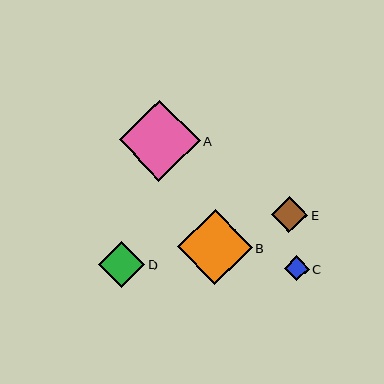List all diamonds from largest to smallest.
From largest to smallest: A, B, D, E, C.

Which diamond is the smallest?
Diamond C is the smallest with a size of approximately 25 pixels.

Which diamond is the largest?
Diamond A is the largest with a size of approximately 81 pixels.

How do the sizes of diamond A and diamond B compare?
Diamond A and diamond B are approximately the same size.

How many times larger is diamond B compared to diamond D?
Diamond B is approximately 1.6 times the size of diamond D.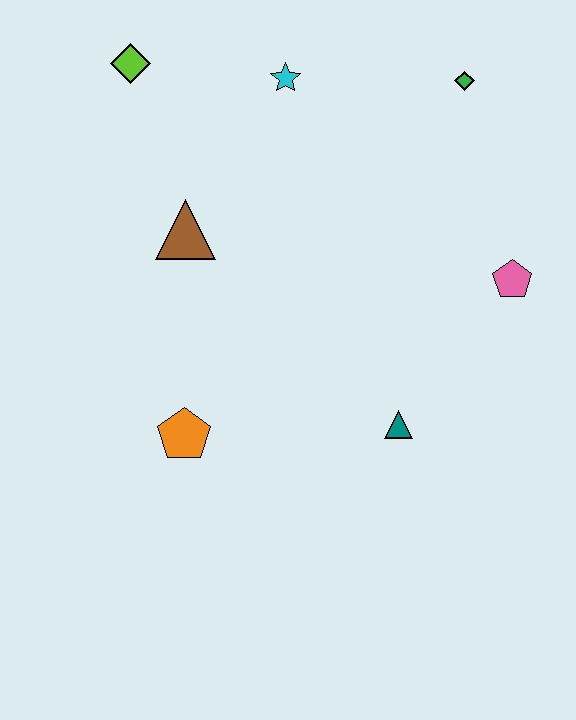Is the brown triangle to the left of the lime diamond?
No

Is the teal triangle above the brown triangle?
No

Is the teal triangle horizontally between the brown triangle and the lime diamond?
No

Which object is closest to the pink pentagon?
The teal triangle is closest to the pink pentagon.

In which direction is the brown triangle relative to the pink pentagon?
The brown triangle is to the left of the pink pentagon.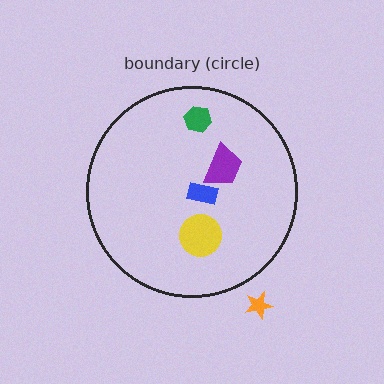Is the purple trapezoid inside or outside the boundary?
Inside.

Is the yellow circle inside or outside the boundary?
Inside.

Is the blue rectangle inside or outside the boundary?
Inside.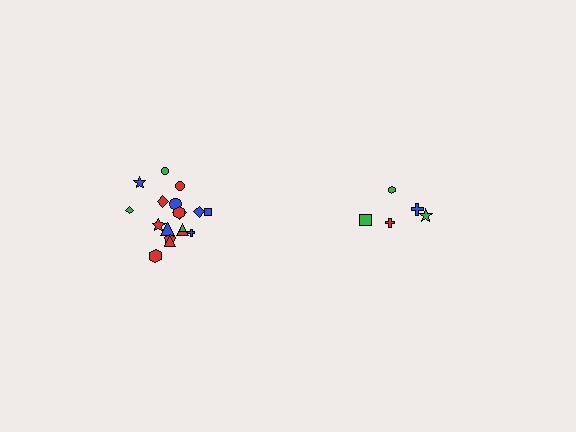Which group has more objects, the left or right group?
The left group.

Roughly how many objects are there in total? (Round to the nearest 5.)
Roughly 25 objects in total.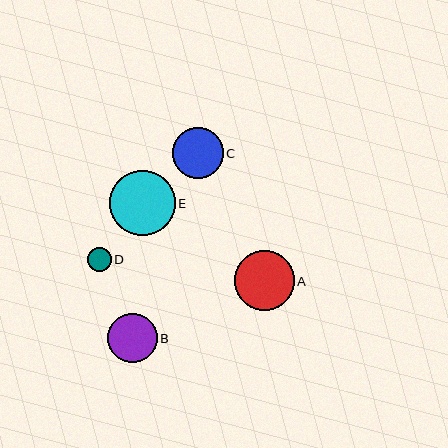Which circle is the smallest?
Circle D is the smallest with a size of approximately 24 pixels.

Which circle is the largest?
Circle E is the largest with a size of approximately 65 pixels.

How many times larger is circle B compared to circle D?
Circle B is approximately 2.1 times the size of circle D.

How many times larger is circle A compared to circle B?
Circle A is approximately 1.2 times the size of circle B.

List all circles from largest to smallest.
From largest to smallest: E, A, C, B, D.